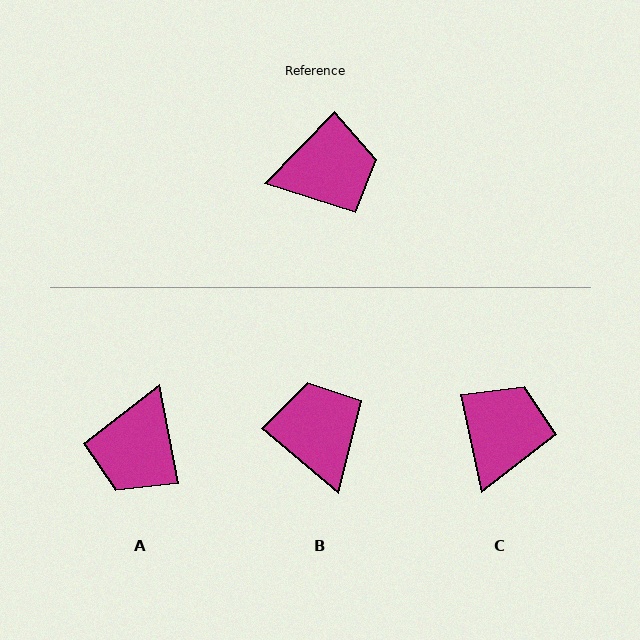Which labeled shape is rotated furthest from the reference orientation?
A, about 125 degrees away.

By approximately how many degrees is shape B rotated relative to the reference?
Approximately 93 degrees counter-clockwise.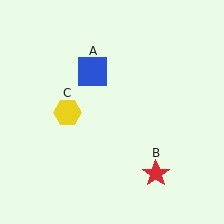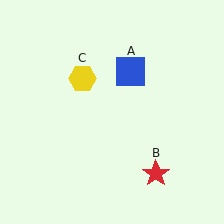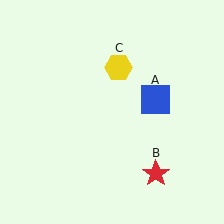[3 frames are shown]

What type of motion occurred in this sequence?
The blue square (object A), yellow hexagon (object C) rotated clockwise around the center of the scene.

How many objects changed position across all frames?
2 objects changed position: blue square (object A), yellow hexagon (object C).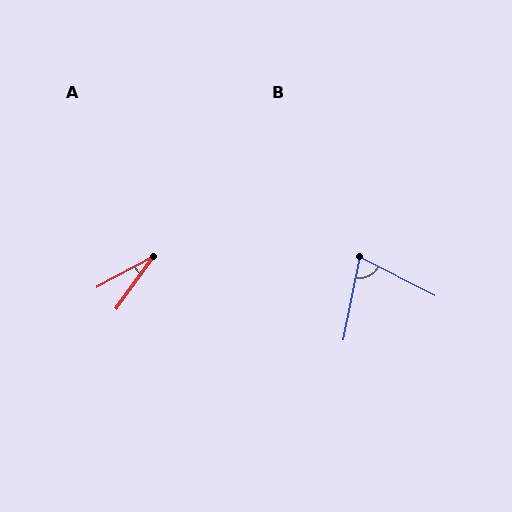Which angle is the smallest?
A, at approximately 26 degrees.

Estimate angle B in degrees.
Approximately 74 degrees.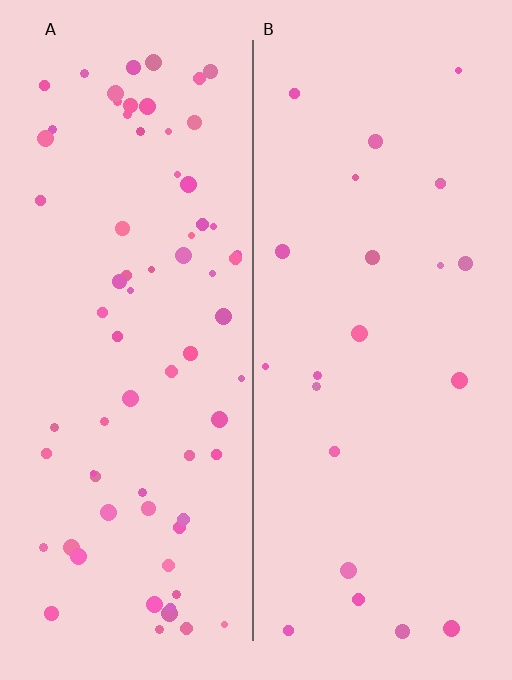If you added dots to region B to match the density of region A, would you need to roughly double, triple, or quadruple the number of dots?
Approximately triple.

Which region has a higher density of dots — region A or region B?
A (the left).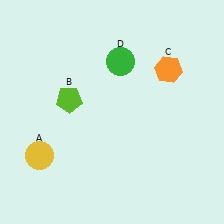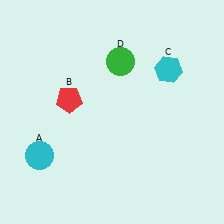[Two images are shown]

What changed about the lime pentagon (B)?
In Image 1, B is lime. In Image 2, it changed to red.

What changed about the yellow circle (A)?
In Image 1, A is yellow. In Image 2, it changed to cyan.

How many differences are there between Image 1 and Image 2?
There are 3 differences between the two images.